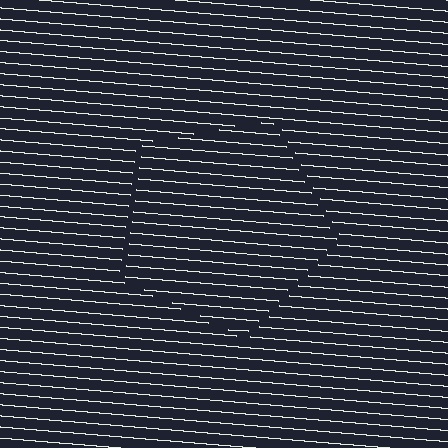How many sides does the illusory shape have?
5 sides — the line-ends trace a pentagon.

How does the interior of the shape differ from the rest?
The interior of the shape contains the same grating, shifted by half a period — the contour is defined by the phase discontinuity where line-ends from the inner and outer gratings abut.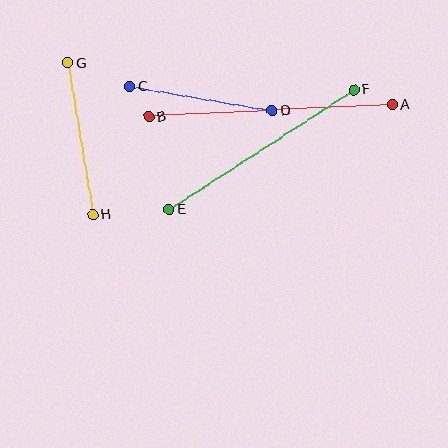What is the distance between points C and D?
The distance is approximately 144 pixels.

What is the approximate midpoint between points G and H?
The midpoint is at approximately (80, 139) pixels.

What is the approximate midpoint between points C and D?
The midpoint is at approximately (201, 98) pixels.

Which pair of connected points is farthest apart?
Points A and B are farthest apart.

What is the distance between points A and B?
The distance is approximately 244 pixels.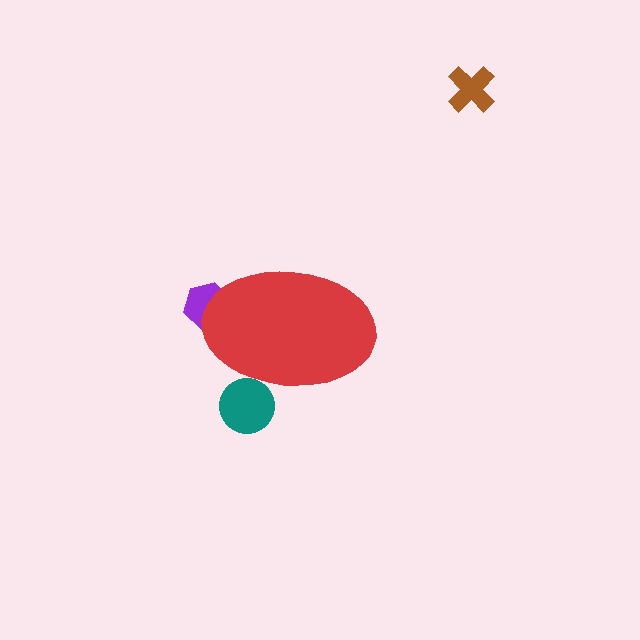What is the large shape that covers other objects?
A red ellipse.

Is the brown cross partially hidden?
No, the brown cross is fully visible.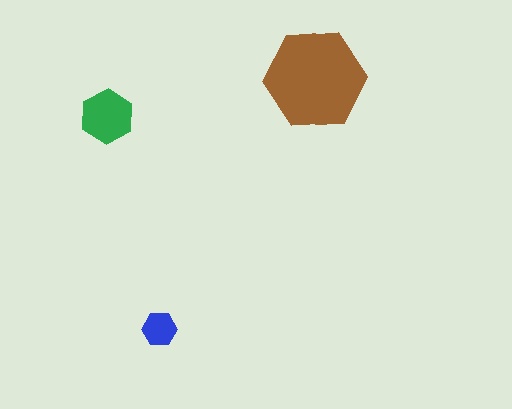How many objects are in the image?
There are 3 objects in the image.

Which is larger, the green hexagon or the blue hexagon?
The green one.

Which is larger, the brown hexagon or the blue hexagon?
The brown one.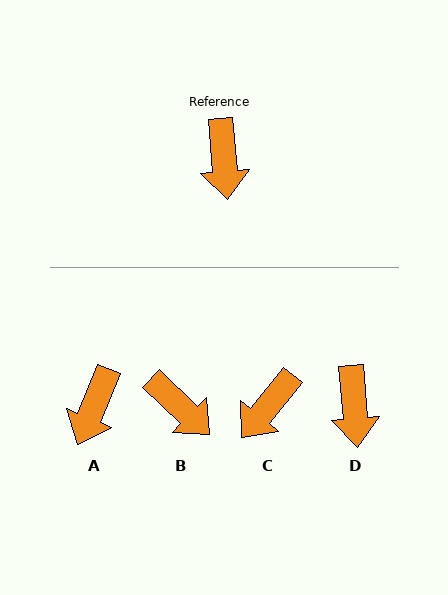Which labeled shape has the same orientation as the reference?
D.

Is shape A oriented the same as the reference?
No, it is off by about 27 degrees.